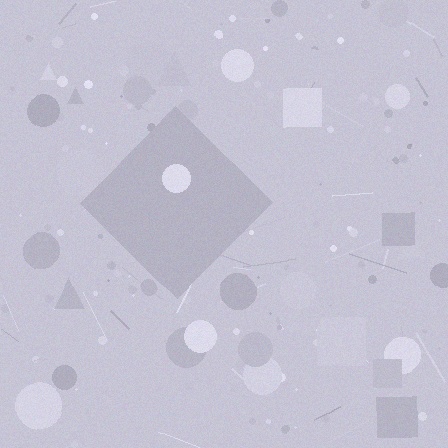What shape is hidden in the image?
A diamond is hidden in the image.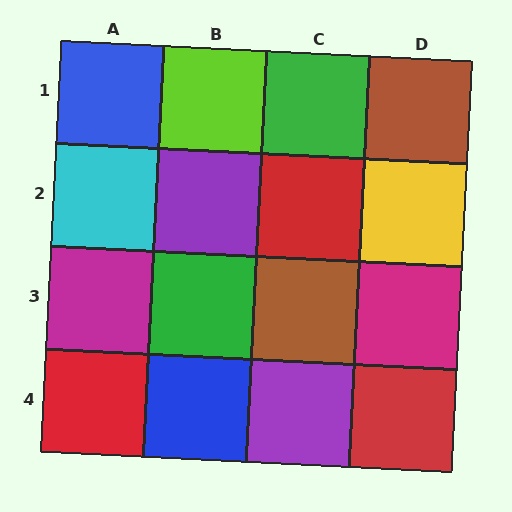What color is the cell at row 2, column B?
Purple.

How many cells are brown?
2 cells are brown.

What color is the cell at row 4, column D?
Red.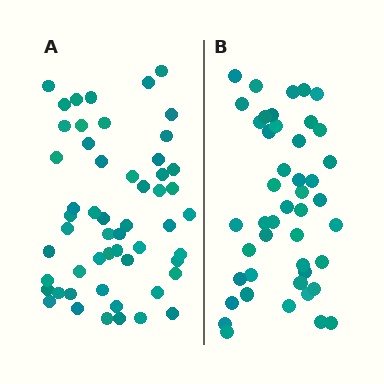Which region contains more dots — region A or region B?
Region A (the left region) has more dots.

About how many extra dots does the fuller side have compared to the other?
Region A has roughly 8 or so more dots than region B.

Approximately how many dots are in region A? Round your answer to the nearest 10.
About 50 dots. (The exact count is 54, which rounds to 50.)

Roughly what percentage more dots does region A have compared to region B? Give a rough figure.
About 20% more.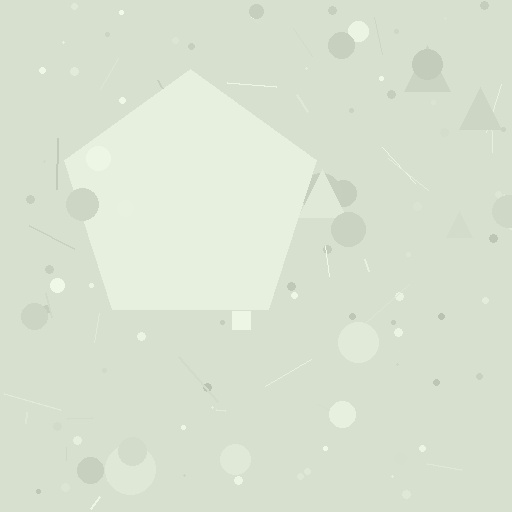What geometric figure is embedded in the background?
A pentagon is embedded in the background.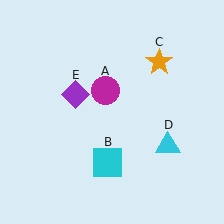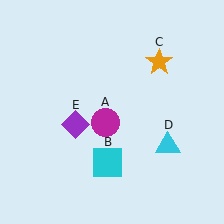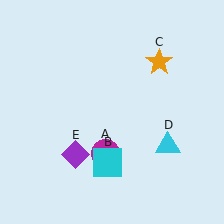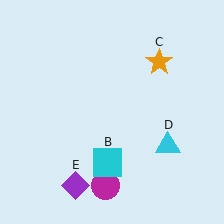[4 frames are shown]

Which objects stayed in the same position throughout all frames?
Cyan square (object B) and orange star (object C) and cyan triangle (object D) remained stationary.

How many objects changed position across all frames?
2 objects changed position: magenta circle (object A), purple diamond (object E).